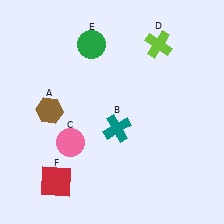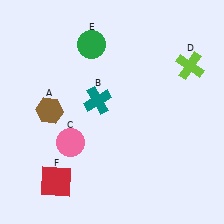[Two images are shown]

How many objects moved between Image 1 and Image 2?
2 objects moved between the two images.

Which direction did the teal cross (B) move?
The teal cross (B) moved up.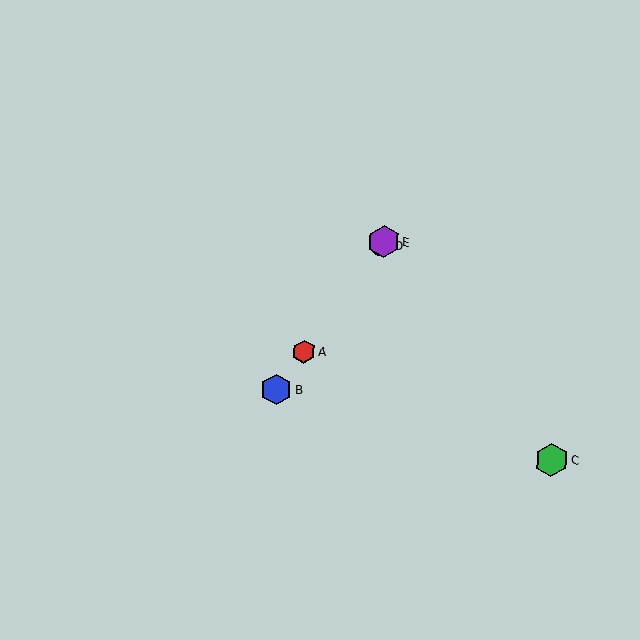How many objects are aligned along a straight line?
4 objects (A, B, D, E) are aligned along a straight line.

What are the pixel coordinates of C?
Object C is at (551, 460).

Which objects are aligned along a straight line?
Objects A, B, D, E are aligned along a straight line.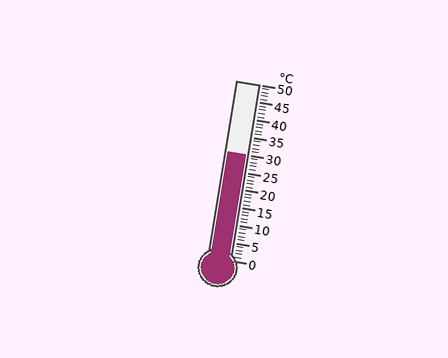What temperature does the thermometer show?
The thermometer shows approximately 30°C.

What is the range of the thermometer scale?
The thermometer scale ranges from 0°C to 50°C.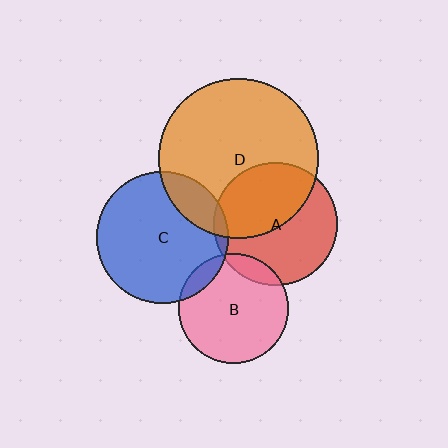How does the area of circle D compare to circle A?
Approximately 1.7 times.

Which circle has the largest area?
Circle D (orange).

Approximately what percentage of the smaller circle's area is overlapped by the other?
Approximately 45%.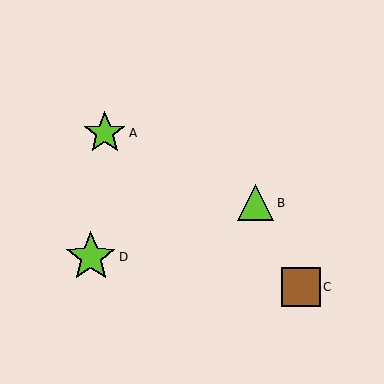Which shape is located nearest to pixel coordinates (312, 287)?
The brown square (labeled C) at (301, 287) is nearest to that location.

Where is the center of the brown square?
The center of the brown square is at (301, 287).